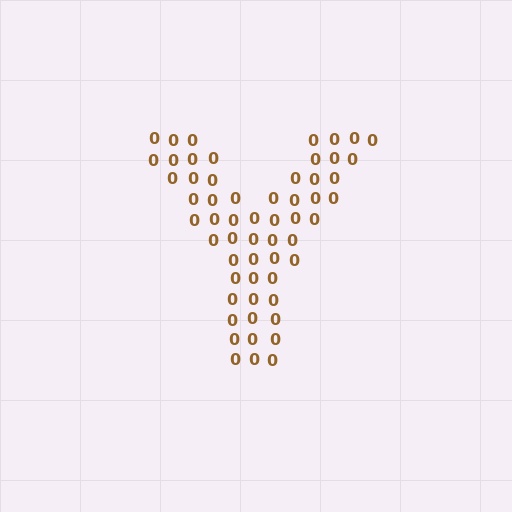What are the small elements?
The small elements are digit 0's.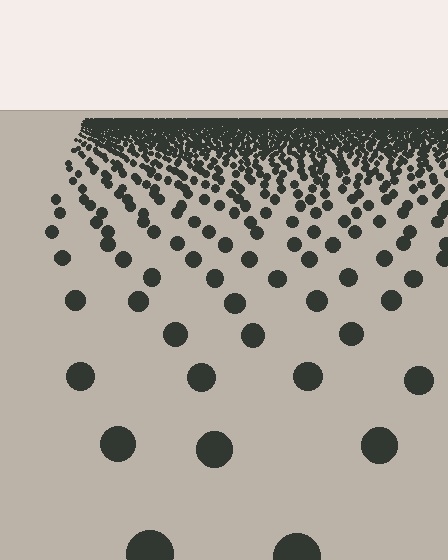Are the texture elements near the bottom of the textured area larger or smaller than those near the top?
Larger. Near the bottom, elements are closer to the viewer and appear at a bigger on-screen size.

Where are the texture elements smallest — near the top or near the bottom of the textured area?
Near the top.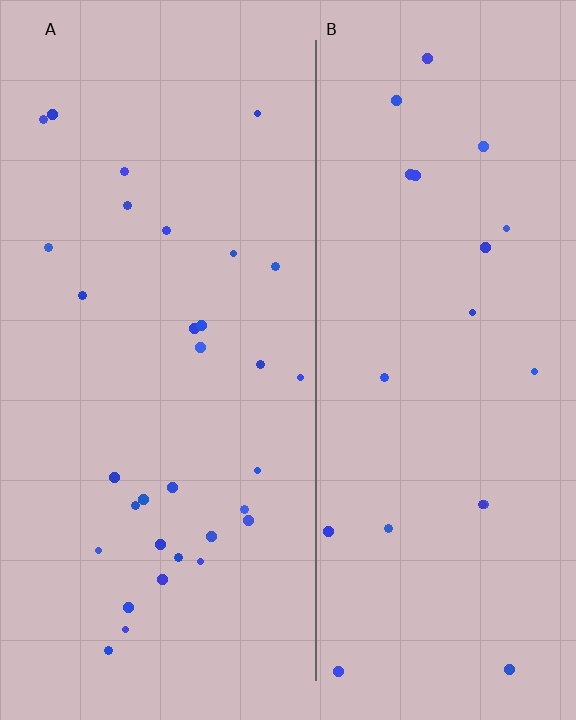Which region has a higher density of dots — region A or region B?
A (the left).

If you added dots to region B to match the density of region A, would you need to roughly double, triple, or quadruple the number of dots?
Approximately double.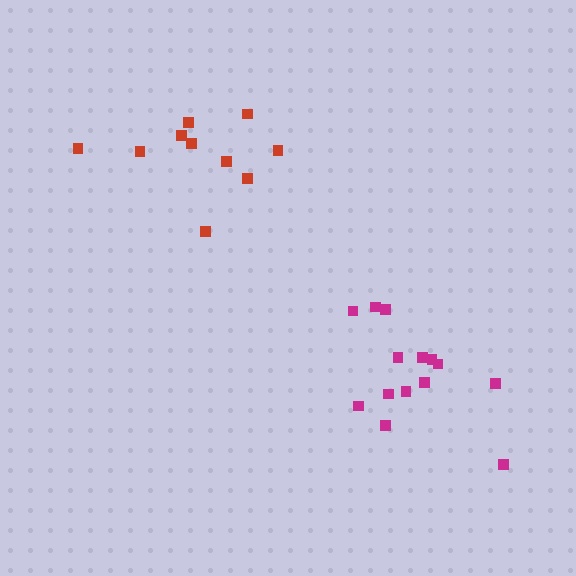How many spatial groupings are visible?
There are 2 spatial groupings.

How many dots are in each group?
Group 1: 14 dots, Group 2: 10 dots (24 total).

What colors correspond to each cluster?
The clusters are colored: magenta, red.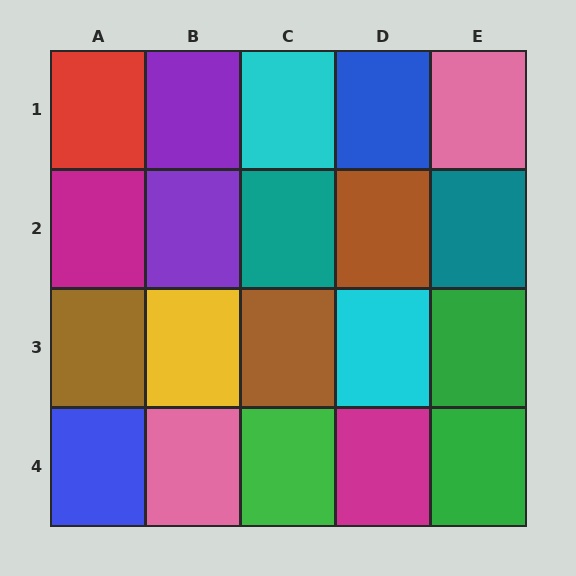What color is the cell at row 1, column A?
Red.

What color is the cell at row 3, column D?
Cyan.